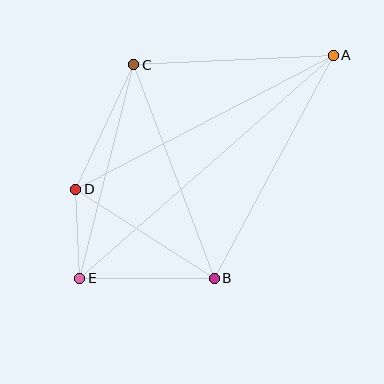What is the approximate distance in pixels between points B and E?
The distance between B and E is approximately 134 pixels.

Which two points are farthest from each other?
Points A and E are farthest from each other.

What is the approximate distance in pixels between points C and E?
The distance between C and E is approximately 220 pixels.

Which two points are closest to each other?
Points D and E are closest to each other.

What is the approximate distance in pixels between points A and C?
The distance between A and C is approximately 200 pixels.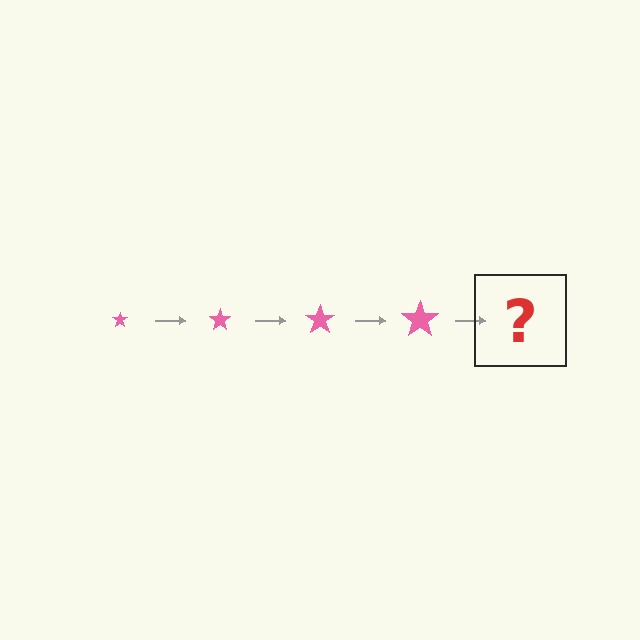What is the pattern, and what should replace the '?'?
The pattern is that the star gets progressively larger each step. The '?' should be a pink star, larger than the previous one.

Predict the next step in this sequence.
The next step is a pink star, larger than the previous one.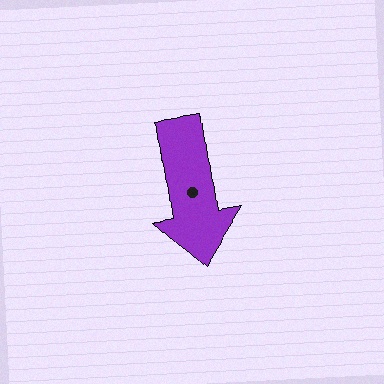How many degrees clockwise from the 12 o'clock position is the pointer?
Approximately 171 degrees.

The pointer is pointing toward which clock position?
Roughly 6 o'clock.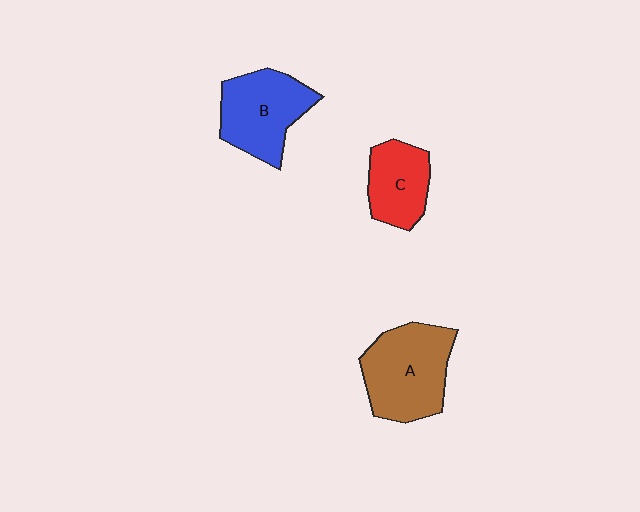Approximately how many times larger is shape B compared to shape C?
Approximately 1.4 times.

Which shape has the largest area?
Shape A (brown).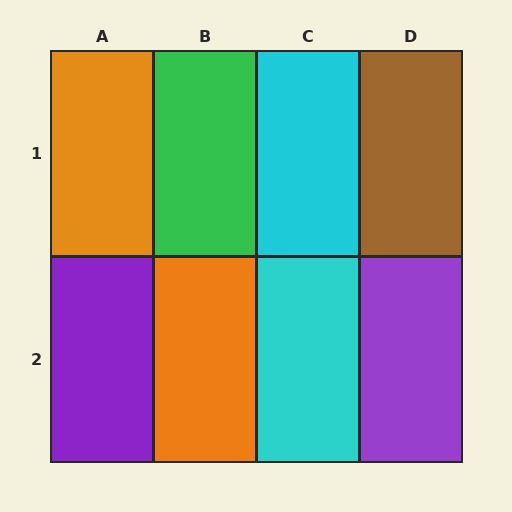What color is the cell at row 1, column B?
Green.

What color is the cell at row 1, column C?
Cyan.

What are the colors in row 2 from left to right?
Purple, orange, cyan, purple.